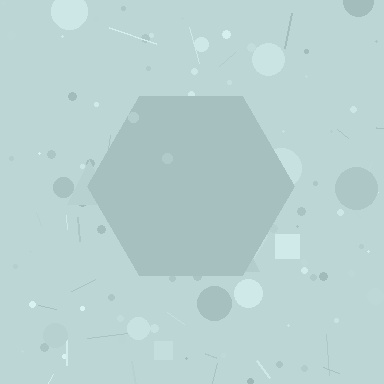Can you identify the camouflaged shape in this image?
The camouflaged shape is a hexagon.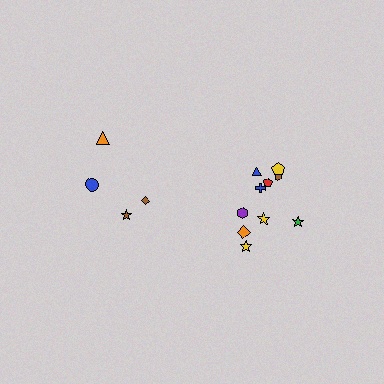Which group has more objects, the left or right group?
The right group.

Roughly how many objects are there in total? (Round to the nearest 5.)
Roughly 15 objects in total.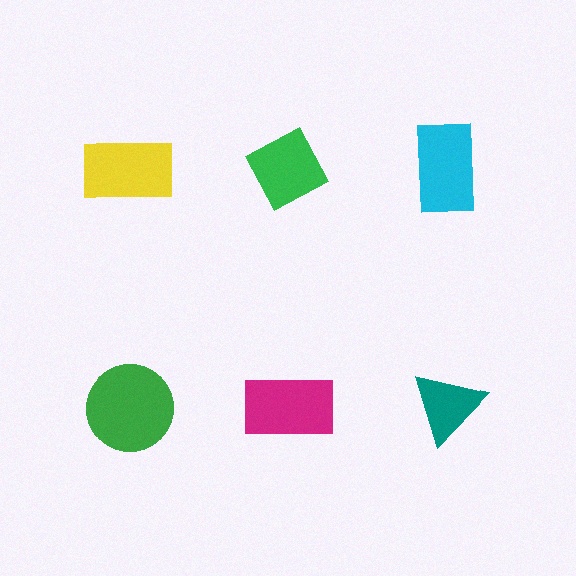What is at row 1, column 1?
A yellow rectangle.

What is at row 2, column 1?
A green circle.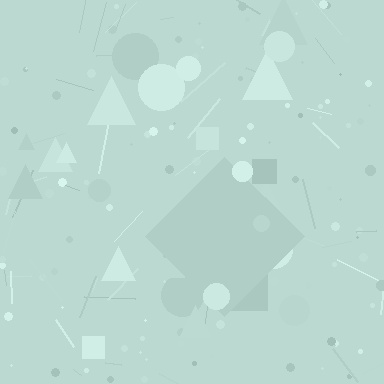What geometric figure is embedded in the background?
A diamond is embedded in the background.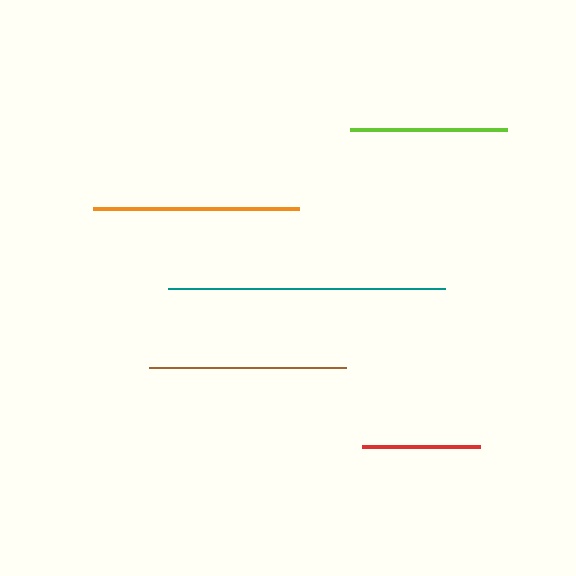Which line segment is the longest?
The teal line is the longest at approximately 277 pixels.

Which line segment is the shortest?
The red line is the shortest at approximately 118 pixels.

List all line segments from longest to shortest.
From longest to shortest: teal, orange, brown, lime, red.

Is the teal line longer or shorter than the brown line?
The teal line is longer than the brown line.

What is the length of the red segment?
The red segment is approximately 118 pixels long.